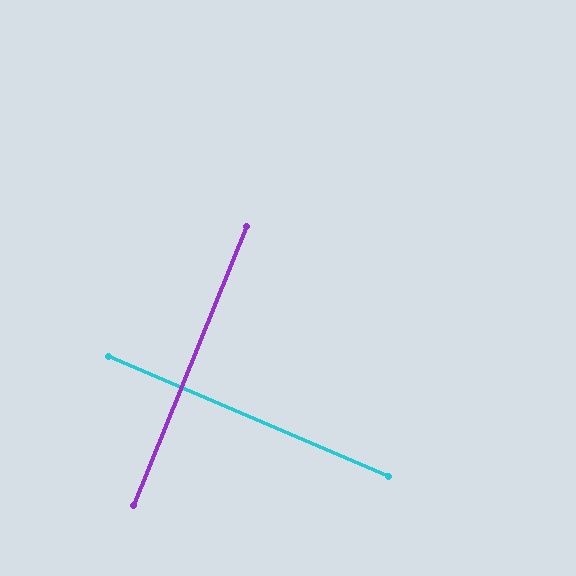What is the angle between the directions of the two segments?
Approximately 89 degrees.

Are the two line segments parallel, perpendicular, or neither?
Perpendicular — they meet at approximately 89°.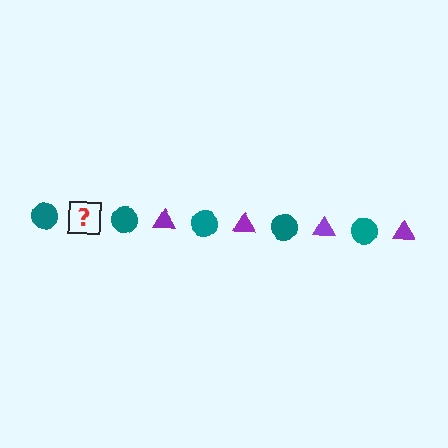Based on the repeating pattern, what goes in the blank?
The blank should be a purple triangle.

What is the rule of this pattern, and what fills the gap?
The rule is that the pattern alternates between teal circle and purple triangle. The gap should be filled with a purple triangle.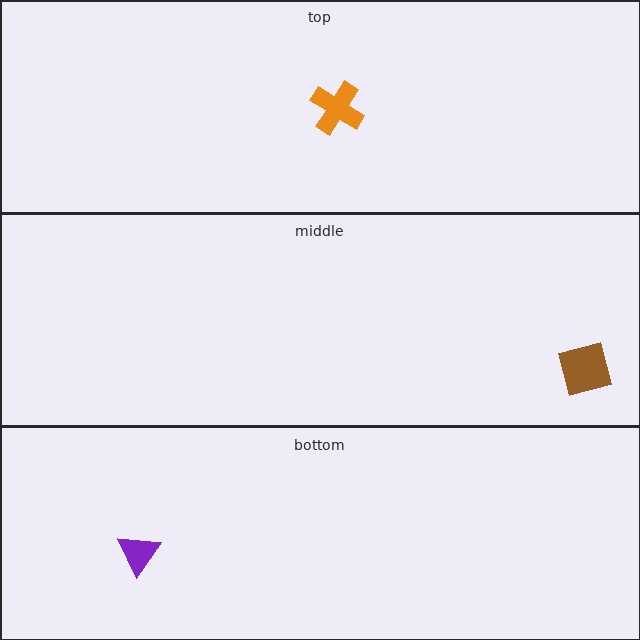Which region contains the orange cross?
The top region.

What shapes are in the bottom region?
The purple triangle.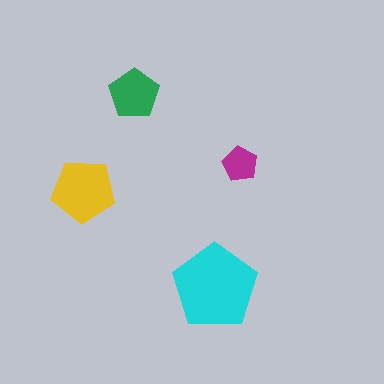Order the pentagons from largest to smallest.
the cyan one, the yellow one, the green one, the magenta one.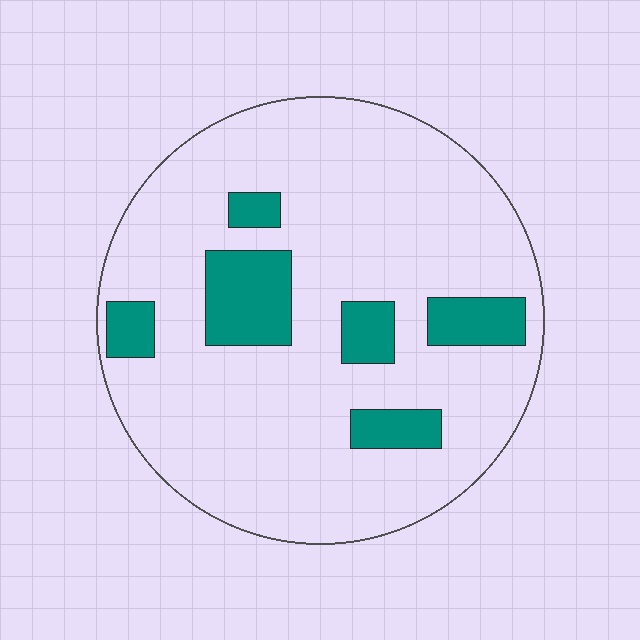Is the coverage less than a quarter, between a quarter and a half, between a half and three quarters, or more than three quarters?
Less than a quarter.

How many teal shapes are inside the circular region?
6.